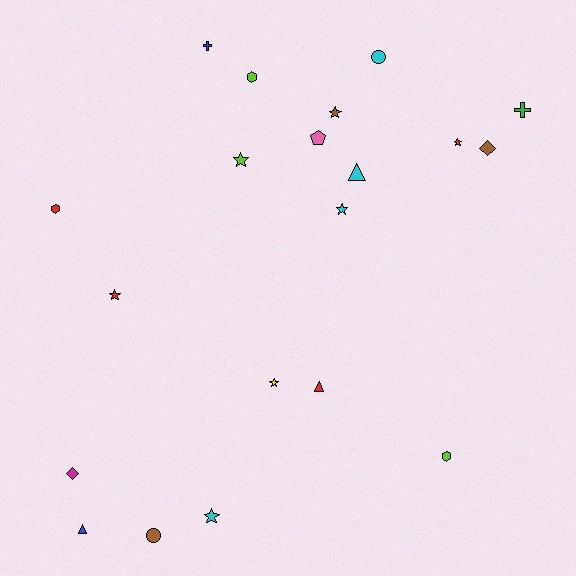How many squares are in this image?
There are no squares.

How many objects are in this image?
There are 20 objects.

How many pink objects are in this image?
There is 1 pink object.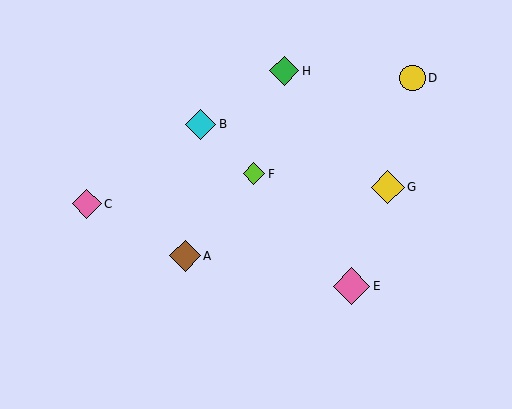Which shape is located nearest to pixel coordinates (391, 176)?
The yellow diamond (labeled G) at (388, 187) is nearest to that location.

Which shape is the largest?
The pink diamond (labeled E) is the largest.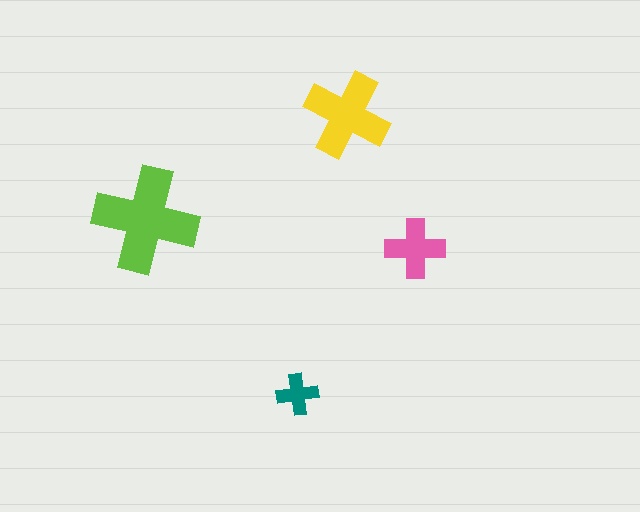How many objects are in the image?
There are 4 objects in the image.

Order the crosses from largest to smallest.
the lime one, the yellow one, the pink one, the teal one.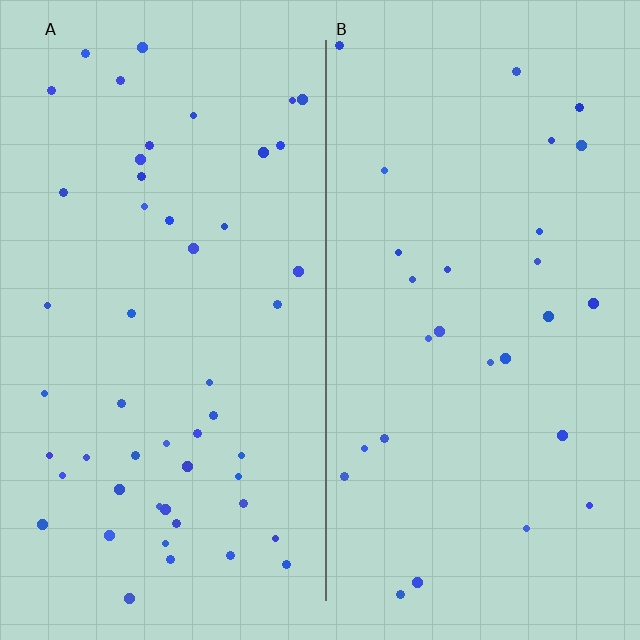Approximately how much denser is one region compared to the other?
Approximately 1.8× — region A over region B.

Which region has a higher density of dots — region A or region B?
A (the left).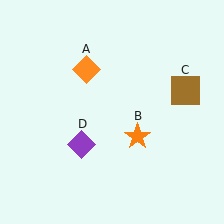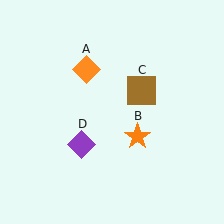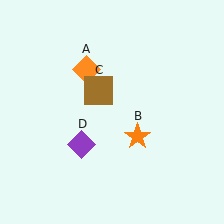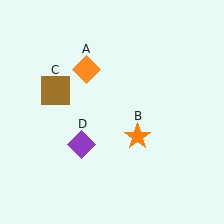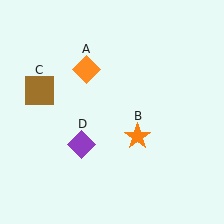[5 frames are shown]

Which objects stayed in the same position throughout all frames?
Orange diamond (object A) and orange star (object B) and purple diamond (object D) remained stationary.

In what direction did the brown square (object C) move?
The brown square (object C) moved left.